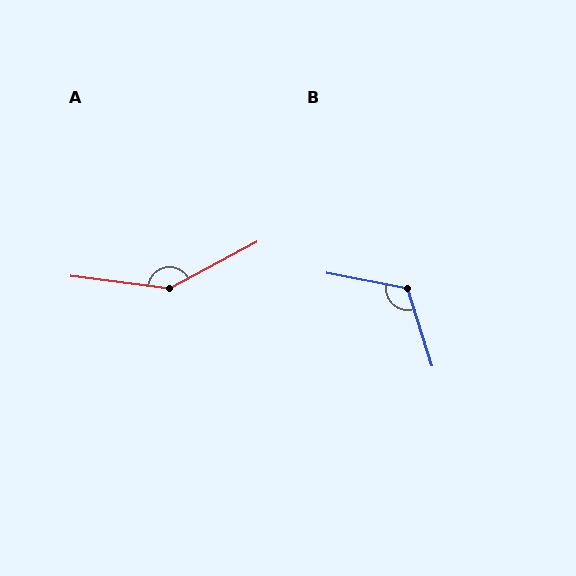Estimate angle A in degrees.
Approximately 145 degrees.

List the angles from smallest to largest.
B (118°), A (145°).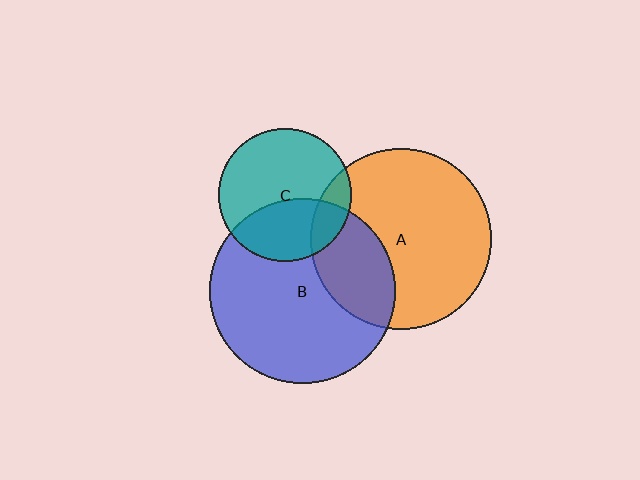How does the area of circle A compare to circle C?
Approximately 1.8 times.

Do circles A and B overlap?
Yes.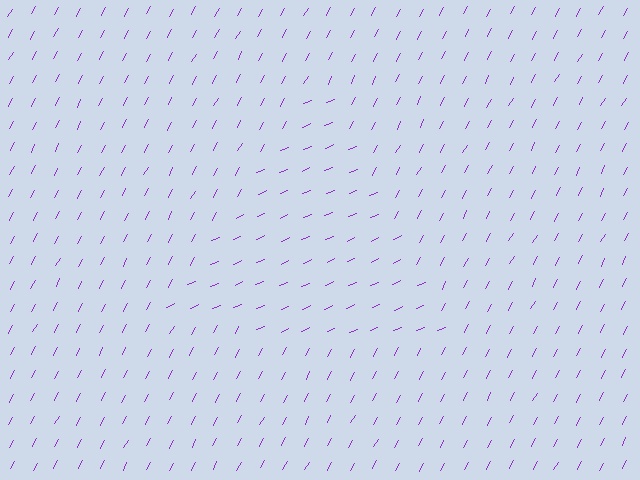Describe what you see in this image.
The image is filled with small purple line segments. A triangle region in the image has lines oriented differently from the surrounding lines, creating a visible texture boundary.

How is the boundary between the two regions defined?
The boundary is defined purely by a change in line orientation (approximately 38 degrees difference). All lines are the same color and thickness.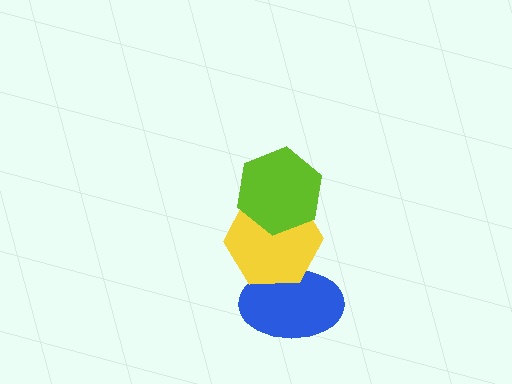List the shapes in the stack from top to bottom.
From top to bottom: the lime hexagon, the yellow hexagon, the blue ellipse.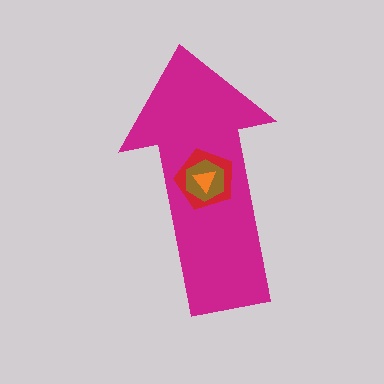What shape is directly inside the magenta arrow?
The red pentagon.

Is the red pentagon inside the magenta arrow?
Yes.